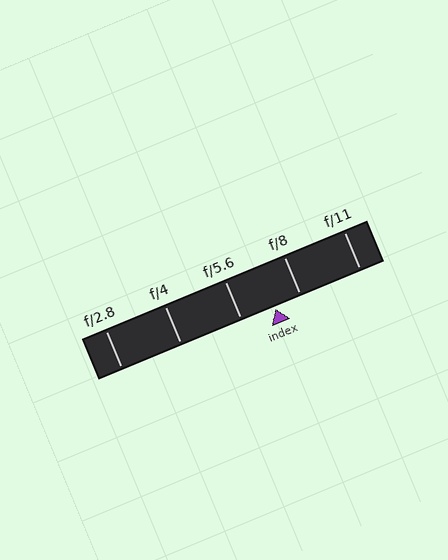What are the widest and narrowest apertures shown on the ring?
The widest aperture shown is f/2.8 and the narrowest is f/11.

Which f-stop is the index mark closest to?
The index mark is closest to f/8.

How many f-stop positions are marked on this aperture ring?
There are 5 f-stop positions marked.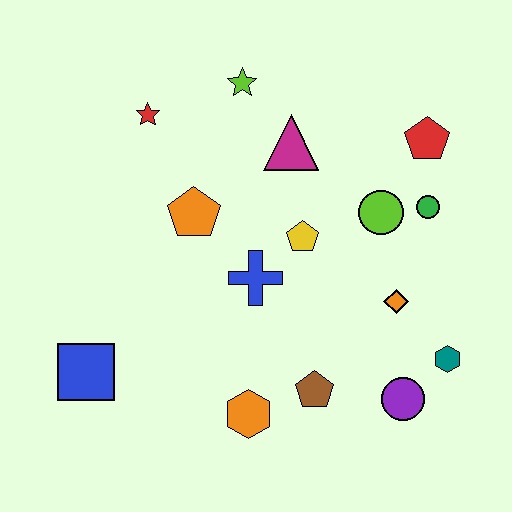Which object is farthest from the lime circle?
The blue square is farthest from the lime circle.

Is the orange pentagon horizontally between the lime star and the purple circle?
No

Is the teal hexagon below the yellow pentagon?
Yes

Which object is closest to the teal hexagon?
The purple circle is closest to the teal hexagon.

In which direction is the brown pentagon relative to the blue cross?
The brown pentagon is below the blue cross.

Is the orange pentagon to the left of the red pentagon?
Yes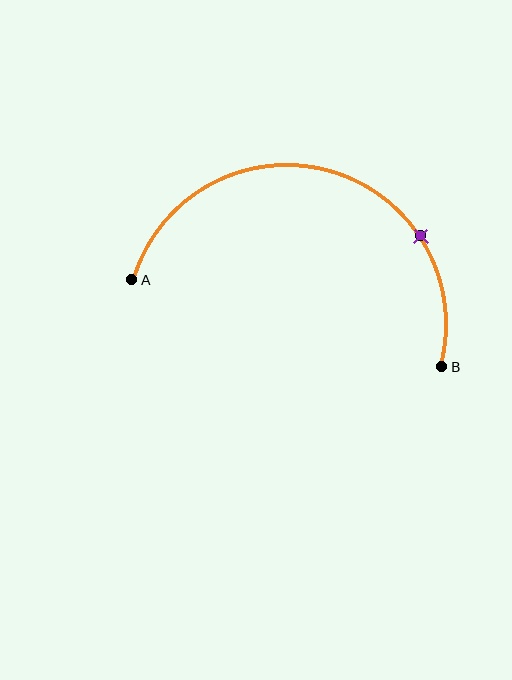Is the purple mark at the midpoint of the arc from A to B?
No. The purple mark lies on the arc but is closer to endpoint B. The arc midpoint would be at the point on the curve equidistant along the arc from both A and B.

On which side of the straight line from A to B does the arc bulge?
The arc bulges above the straight line connecting A and B.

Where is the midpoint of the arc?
The arc midpoint is the point on the curve farthest from the straight line joining A and B. It sits above that line.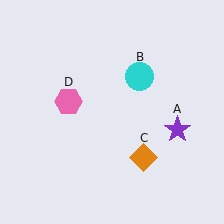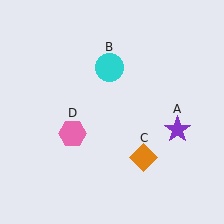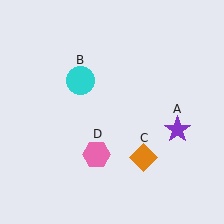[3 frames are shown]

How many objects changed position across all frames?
2 objects changed position: cyan circle (object B), pink hexagon (object D).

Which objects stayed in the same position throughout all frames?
Purple star (object A) and orange diamond (object C) remained stationary.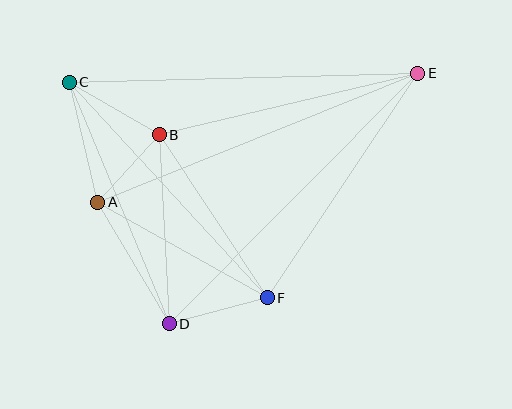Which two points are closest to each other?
Points A and B are closest to each other.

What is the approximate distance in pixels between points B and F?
The distance between B and F is approximately 196 pixels.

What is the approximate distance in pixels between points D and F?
The distance between D and F is approximately 101 pixels.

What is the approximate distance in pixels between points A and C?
The distance between A and C is approximately 123 pixels.